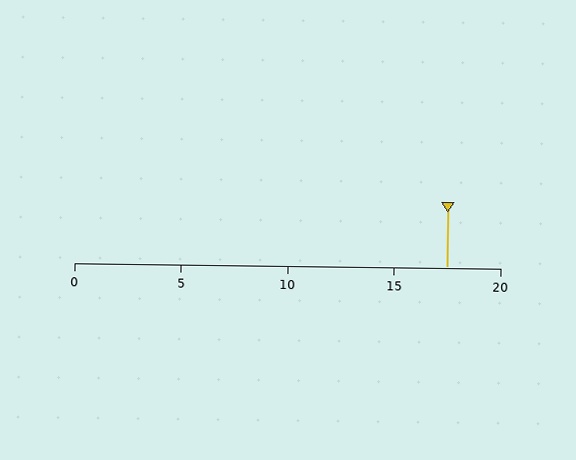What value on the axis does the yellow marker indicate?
The marker indicates approximately 17.5.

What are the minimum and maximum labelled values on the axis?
The axis runs from 0 to 20.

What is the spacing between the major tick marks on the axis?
The major ticks are spaced 5 apart.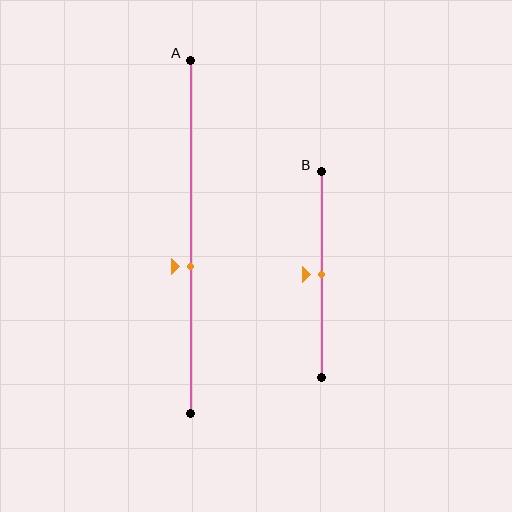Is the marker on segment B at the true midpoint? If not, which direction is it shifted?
Yes, the marker on segment B is at the true midpoint.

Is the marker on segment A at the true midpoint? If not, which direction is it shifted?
No, the marker on segment A is shifted downward by about 8% of the segment length.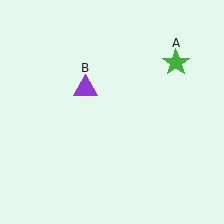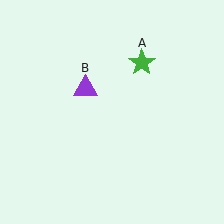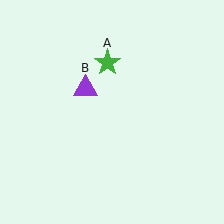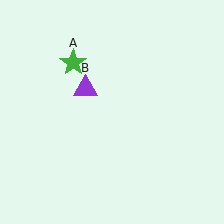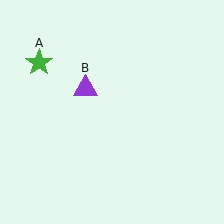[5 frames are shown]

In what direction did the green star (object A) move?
The green star (object A) moved left.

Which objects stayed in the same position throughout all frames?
Purple triangle (object B) remained stationary.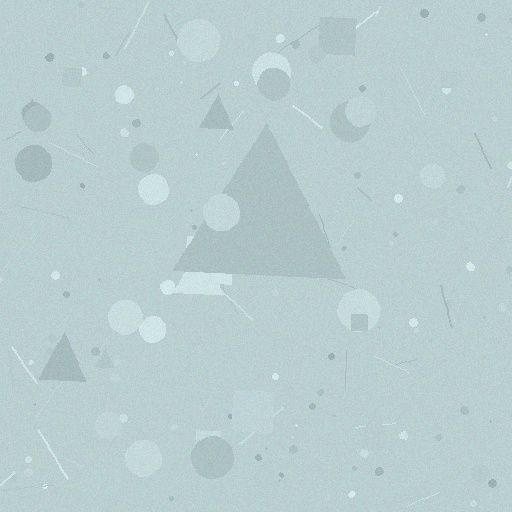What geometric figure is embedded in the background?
A triangle is embedded in the background.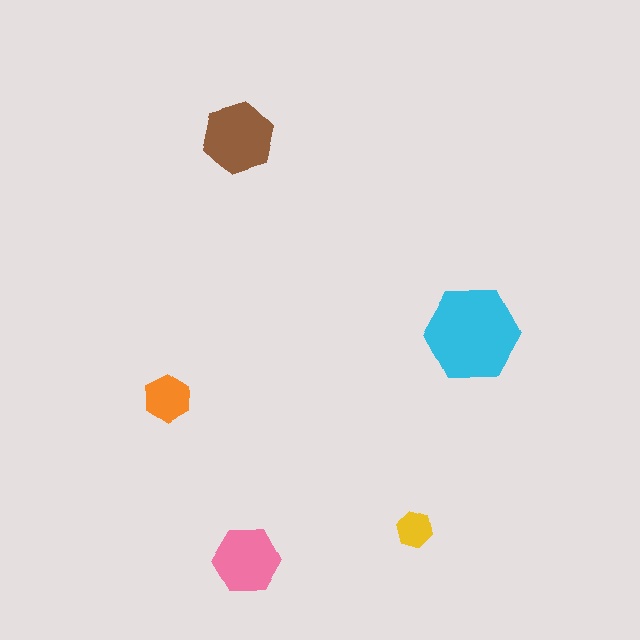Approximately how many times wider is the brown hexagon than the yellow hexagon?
About 2 times wider.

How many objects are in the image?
There are 5 objects in the image.